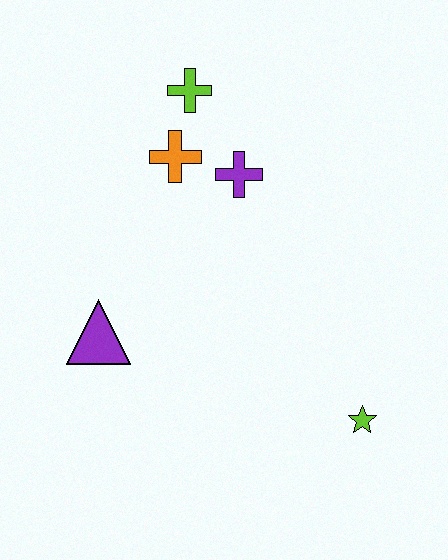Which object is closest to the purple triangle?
The orange cross is closest to the purple triangle.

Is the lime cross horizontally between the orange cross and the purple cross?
Yes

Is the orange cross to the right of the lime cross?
No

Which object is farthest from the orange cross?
The lime star is farthest from the orange cross.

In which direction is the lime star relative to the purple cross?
The lime star is below the purple cross.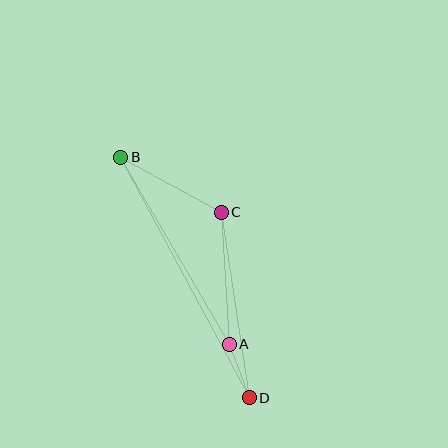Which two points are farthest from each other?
Points B and D are farthest from each other.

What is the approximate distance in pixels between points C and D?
The distance between C and D is approximately 187 pixels.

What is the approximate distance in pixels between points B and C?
The distance between B and C is approximately 115 pixels.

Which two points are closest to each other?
Points A and D are closest to each other.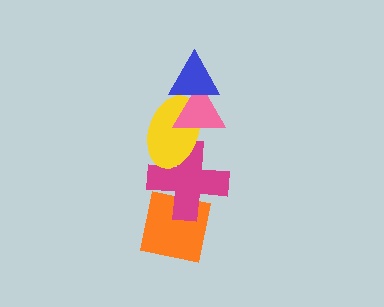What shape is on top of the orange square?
The magenta cross is on top of the orange square.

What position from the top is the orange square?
The orange square is 5th from the top.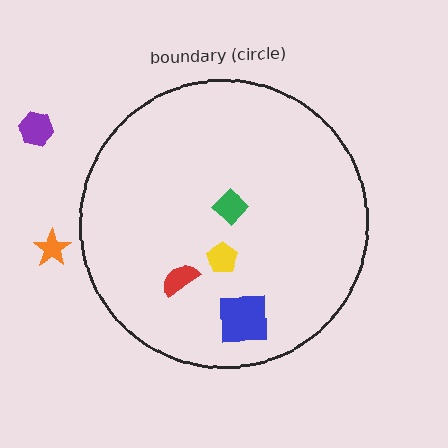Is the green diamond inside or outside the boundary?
Inside.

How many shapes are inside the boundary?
4 inside, 2 outside.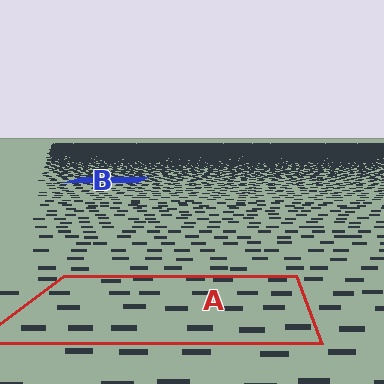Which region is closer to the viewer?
Region A is closer. The texture elements there are larger and more spread out.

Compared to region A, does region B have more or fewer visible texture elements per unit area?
Region B has more texture elements per unit area — they are packed more densely because it is farther away.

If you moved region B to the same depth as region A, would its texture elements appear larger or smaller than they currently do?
They would appear larger. At a closer depth, the same texture elements are projected at a bigger on-screen size.